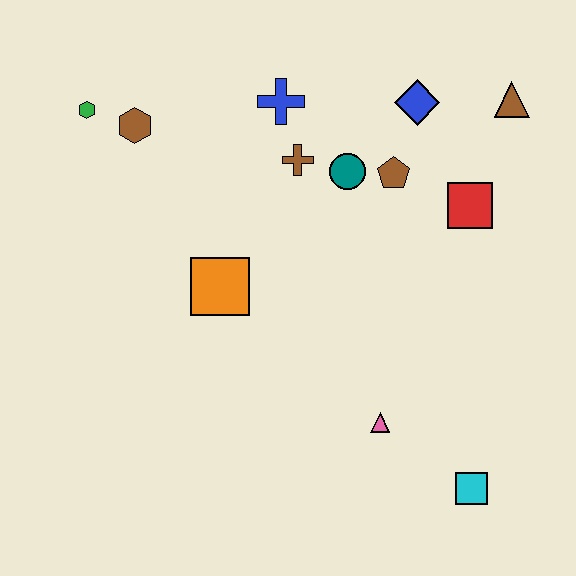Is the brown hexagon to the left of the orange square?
Yes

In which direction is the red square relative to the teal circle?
The red square is to the right of the teal circle.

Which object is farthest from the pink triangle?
The green hexagon is farthest from the pink triangle.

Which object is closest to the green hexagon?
The brown hexagon is closest to the green hexagon.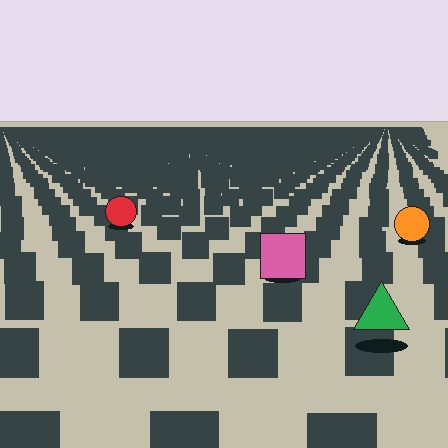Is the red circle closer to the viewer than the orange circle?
No. The orange circle is closer — you can tell from the texture gradient: the ground texture is coarser near it.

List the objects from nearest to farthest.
From nearest to farthest: the green triangle, the pink square, the orange circle, the red circle.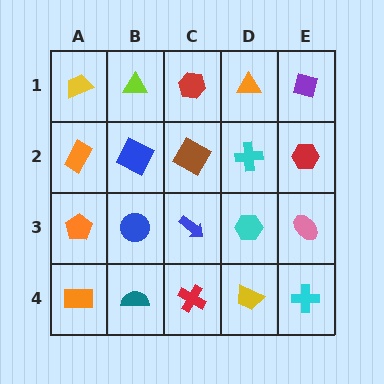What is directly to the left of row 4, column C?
A teal semicircle.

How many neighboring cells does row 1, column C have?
3.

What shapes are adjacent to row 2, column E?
A purple diamond (row 1, column E), a pink ellipse (row 3, column E), a cyan cross (row 2, column D).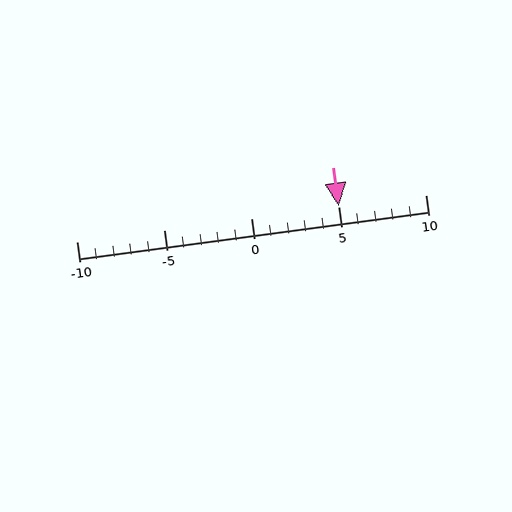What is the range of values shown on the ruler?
The ruler shows values from -10 to 10.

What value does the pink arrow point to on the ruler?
The pink arrow points to approximately 5.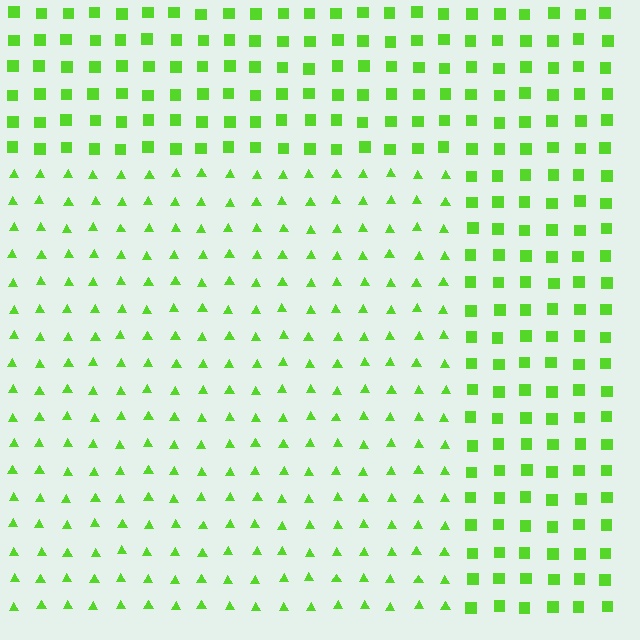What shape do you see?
I see a rectangle.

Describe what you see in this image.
The image is filled with small lime elements arranged in a uniform grid. A rectangle-shaped region contains triangles, while the surrounding area contains squares. The boundary is defined purely by the change in element shape.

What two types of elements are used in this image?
The image uses triangles inside the rectangle region and squares outside it.